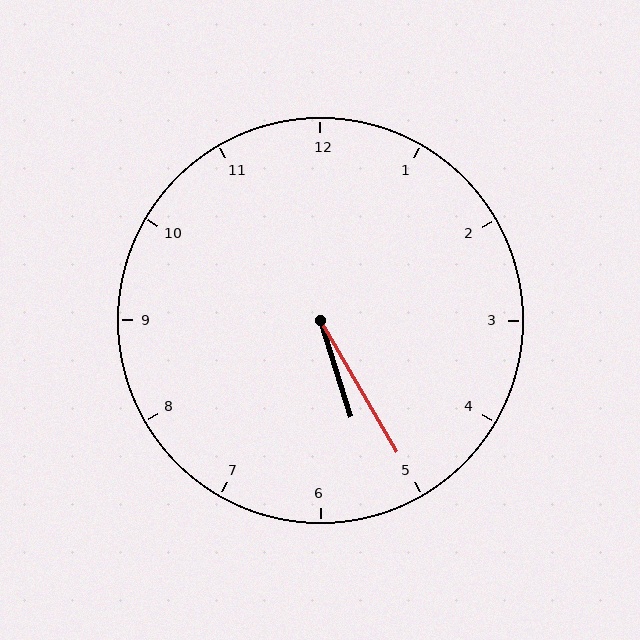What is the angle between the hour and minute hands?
Approximately 12 degrees.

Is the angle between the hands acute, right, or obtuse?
It is acute.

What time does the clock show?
5:25.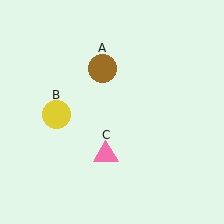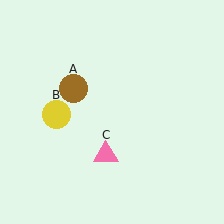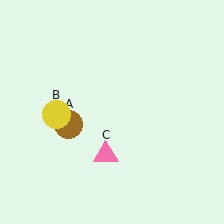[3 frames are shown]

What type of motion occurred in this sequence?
The brown circle (object A) rotated counterclockwise around the center of the scene.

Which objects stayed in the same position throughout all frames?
Yellow circle (object B) and pink triangle (object C) remained stationary.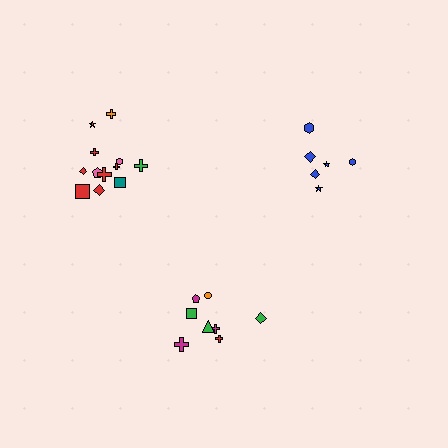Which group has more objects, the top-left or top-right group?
The top-left group.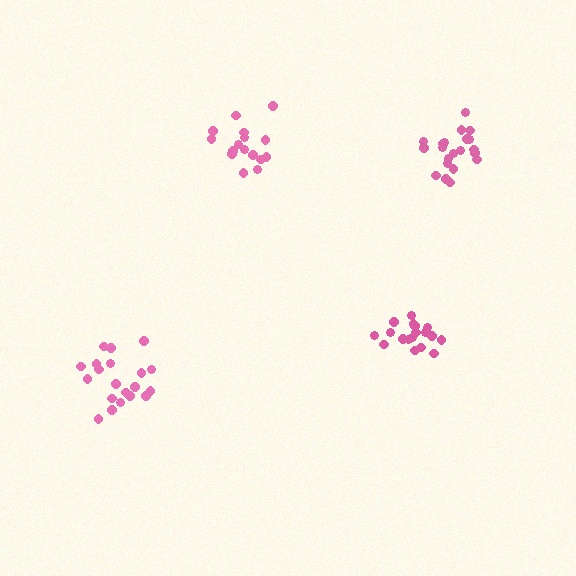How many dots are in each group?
Group 1: 20 dots, Group 2: 21 dots, Group 3: 16 dots, Group 4: 18 dots (75 total).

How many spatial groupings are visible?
There are 4 spatial groupings.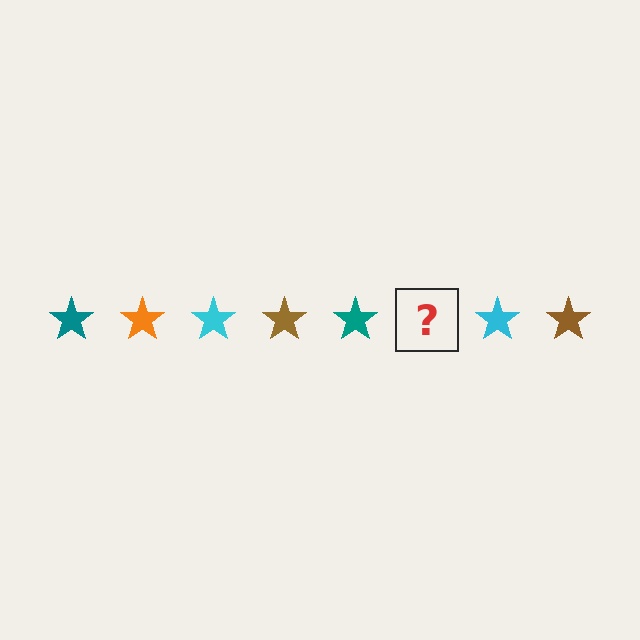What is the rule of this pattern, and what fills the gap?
The rule is that the pattern cycles through teal, orange, cyan, brown stars. The gap should be filled with an orange star.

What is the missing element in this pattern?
The missing element is an orange star.